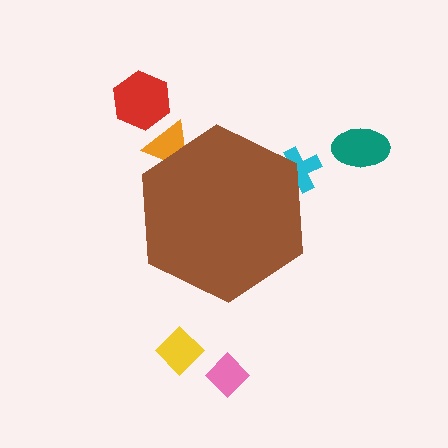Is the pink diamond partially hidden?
No, the pink diamond is fully visible.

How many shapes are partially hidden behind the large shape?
2 shapes are partially hidden.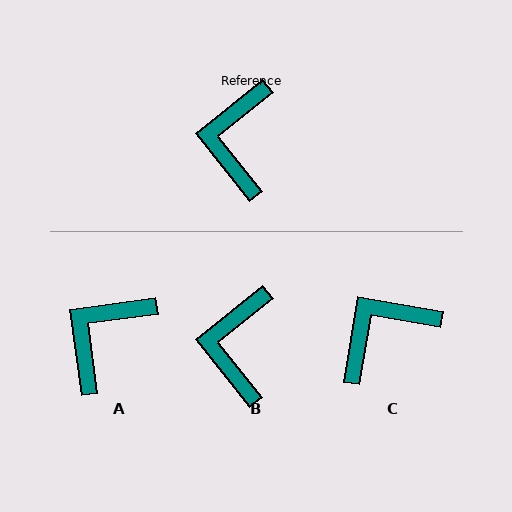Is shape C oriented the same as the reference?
No, it is off by about 48 degrees.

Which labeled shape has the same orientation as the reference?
B.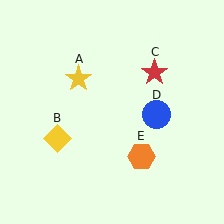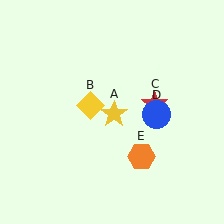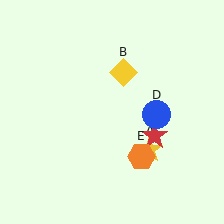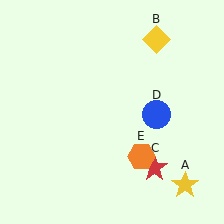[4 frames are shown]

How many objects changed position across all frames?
3 objects changed position: yellow star (object A), yellow diamond (object B), red star (object C).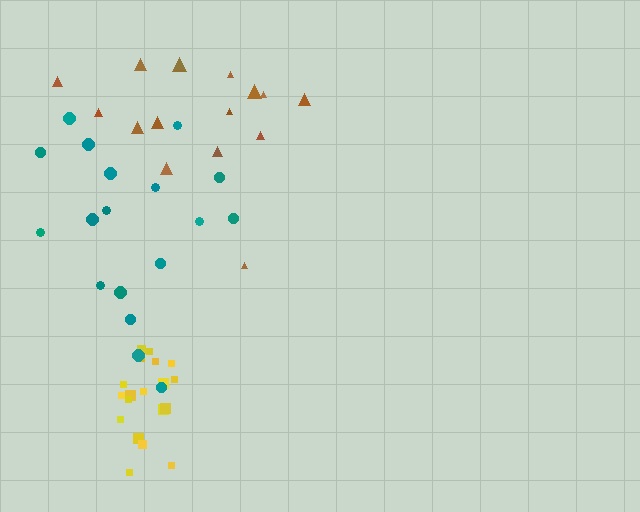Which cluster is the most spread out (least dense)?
Brown.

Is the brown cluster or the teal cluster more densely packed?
Teal.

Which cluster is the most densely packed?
Yellow.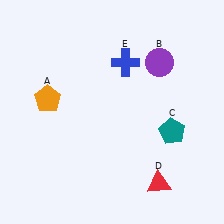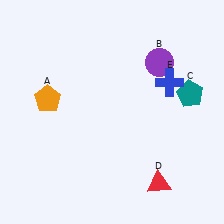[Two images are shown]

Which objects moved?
The objects that moved are: the teal pentagon (C), the blue cross (E).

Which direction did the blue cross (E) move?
The blue cross (E) moved right.